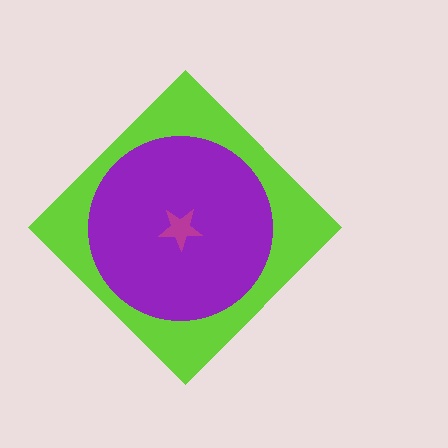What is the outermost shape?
The lime diamond.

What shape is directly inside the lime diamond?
The purple circle.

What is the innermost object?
The magenta star.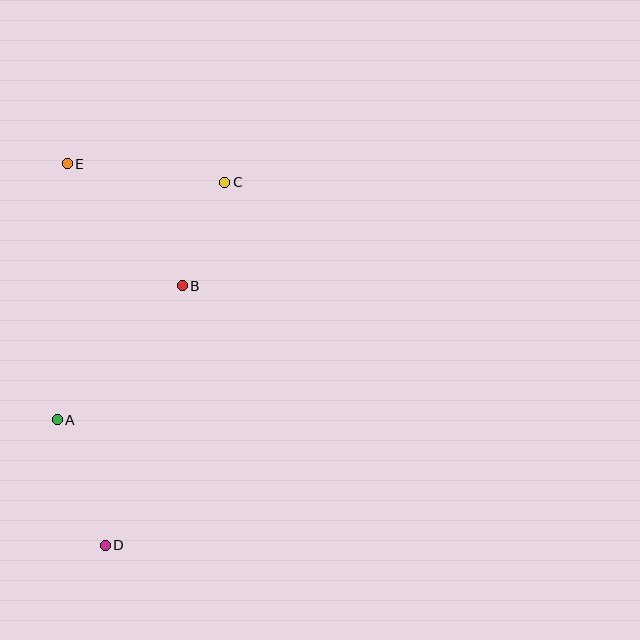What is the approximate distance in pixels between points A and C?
The distance between A and C is approximately 291 pixels.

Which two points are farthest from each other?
Points D and E are farthest from each other.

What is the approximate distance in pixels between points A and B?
The distance between A and B is approximately 183 pixels.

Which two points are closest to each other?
Points B and C are closest to each other.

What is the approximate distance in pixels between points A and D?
The distance between A and D is approximately 134 pixels.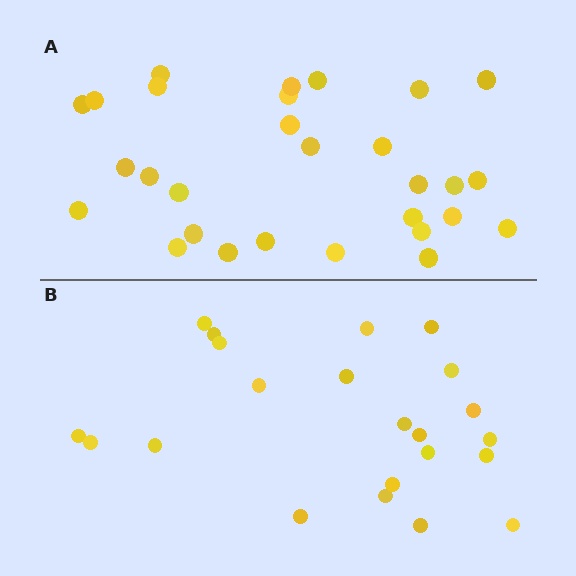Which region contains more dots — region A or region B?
Region A (the top region) has more dots.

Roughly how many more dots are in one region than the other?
Region A has roughly 8 or so more dots than region B.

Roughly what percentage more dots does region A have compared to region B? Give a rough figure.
About 30% more.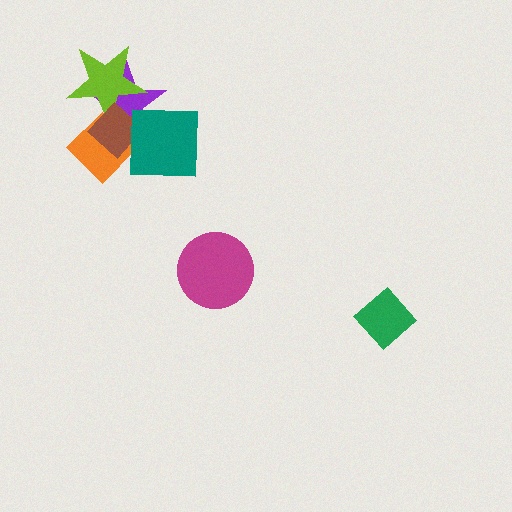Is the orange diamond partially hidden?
Yes, it is partially covered by another shape.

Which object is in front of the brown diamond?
The teal square is in front of the brown diamond.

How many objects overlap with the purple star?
4 objects overlap with the purple star.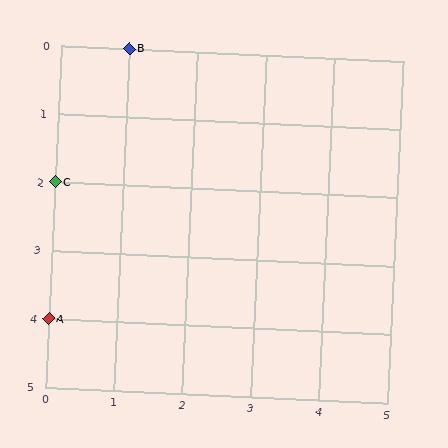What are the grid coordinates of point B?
Point B is at grid coordinates (1, 0).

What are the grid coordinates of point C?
Point C is at grid coordinates (0, 2).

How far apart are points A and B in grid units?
Points A and B are 1 column and 4 rows apart (about 4.1 grid units diagonally).